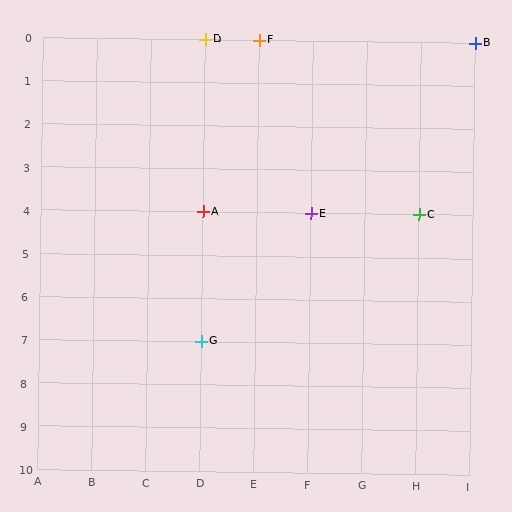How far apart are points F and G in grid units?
Points F and G are 1 column and 7 rows apart (about 7.1 grid units diagonally).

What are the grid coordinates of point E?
Point E is at grid coordinates (F, 4).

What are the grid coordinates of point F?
Point F is at grid coordinates (E, 0).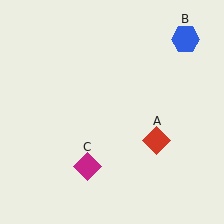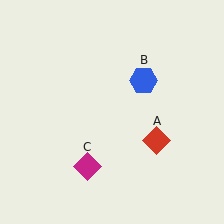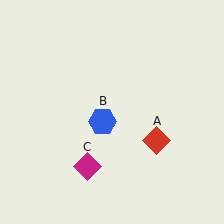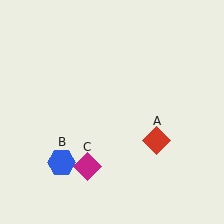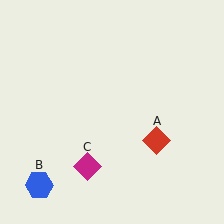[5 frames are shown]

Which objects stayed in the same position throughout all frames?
Red diamond (object A) and magenta diamond (object C) remained stationary.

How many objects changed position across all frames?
1 object changed position: blue hexagon (object B).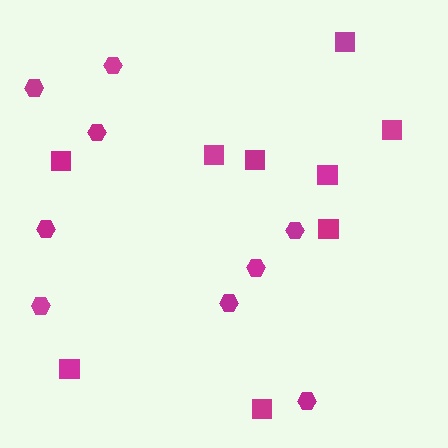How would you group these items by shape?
There are 2 groups: one group of squares (9) and one group of hexagons (9).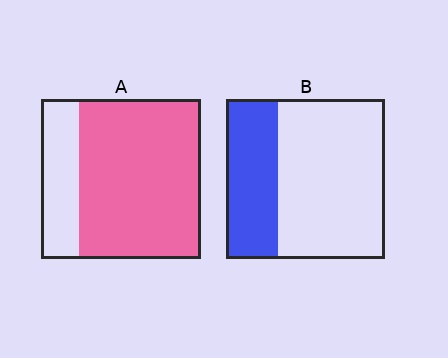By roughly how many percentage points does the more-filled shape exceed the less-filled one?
By roughly 45 percentage points (A over B).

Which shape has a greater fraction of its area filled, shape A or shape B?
Shape A.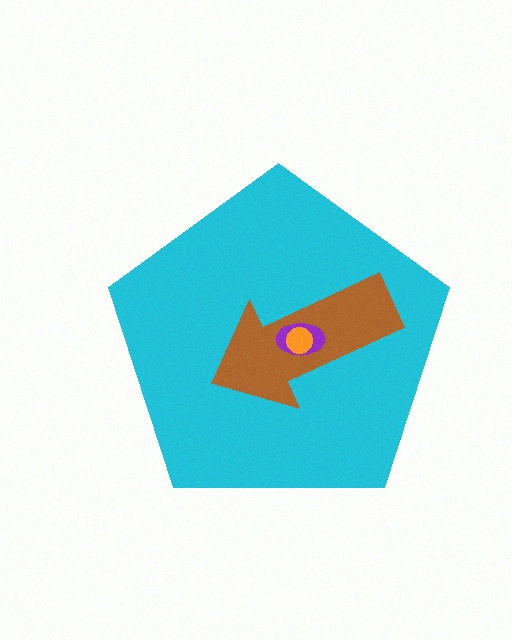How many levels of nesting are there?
4.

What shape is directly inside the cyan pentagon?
The brown arrow.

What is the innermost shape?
The orange circle.